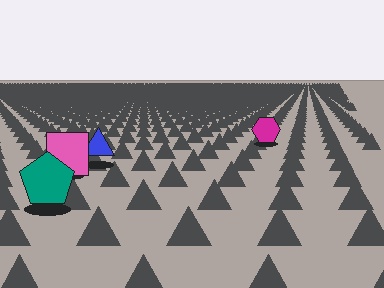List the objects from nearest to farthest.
From nearest to farthest: the teal pentagon, the pink square, the blue triangle, the magenta hexagon.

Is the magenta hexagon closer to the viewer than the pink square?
No. The pink square is closer — you can tell from the texture gradient: the ground texture is coarser near it.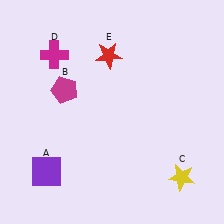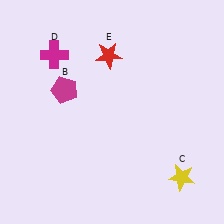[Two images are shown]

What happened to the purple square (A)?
The purple square (A) was removed in Image 2. It was in the bottom-left area of Image 1.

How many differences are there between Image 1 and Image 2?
There is 1 difference between the two images.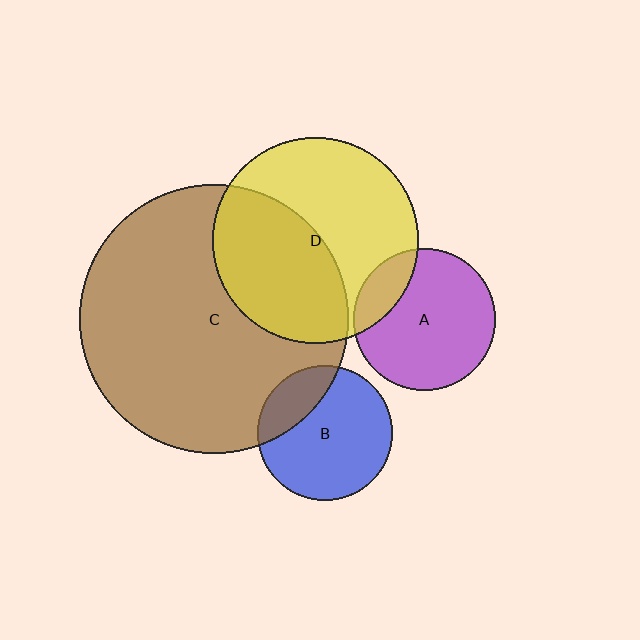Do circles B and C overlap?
Yes.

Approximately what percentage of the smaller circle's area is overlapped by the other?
Approximately 25%.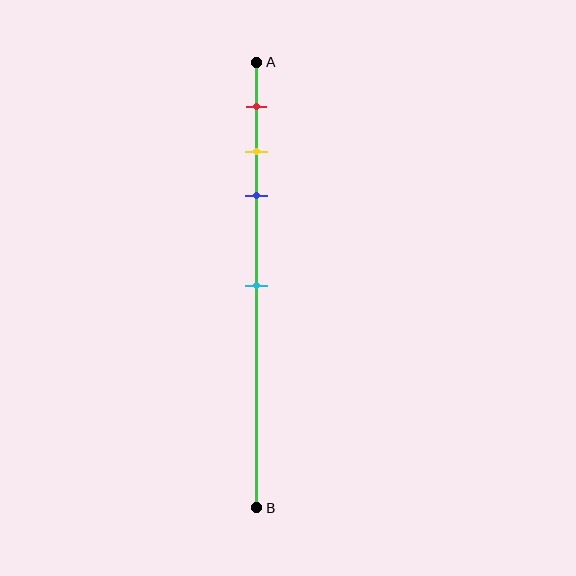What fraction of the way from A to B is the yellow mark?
The yellow mark is approximately 20% (0.2) of the way from A to B.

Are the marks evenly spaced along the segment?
No, the marks are not evenly spaced.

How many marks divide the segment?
There are 4 marks dividing the segment.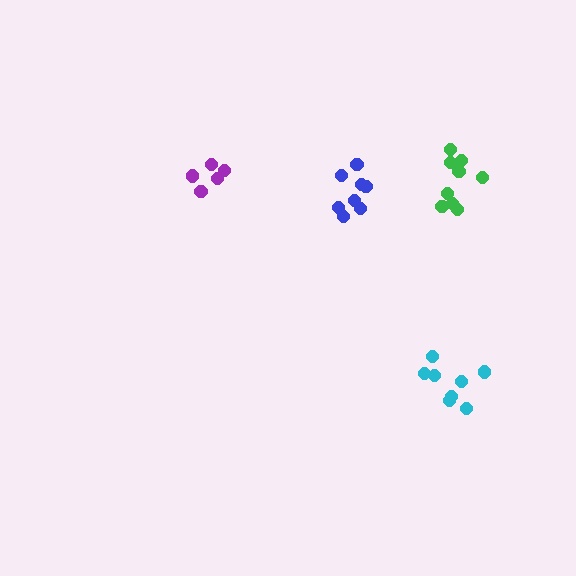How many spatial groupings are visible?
There are 4 spatial groupings.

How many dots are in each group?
Group 1: 8 dots, Group 2: 8 dots, Group 3: 5 dots, Group 4: 9 dots (30 total).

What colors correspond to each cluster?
The clusters are colored: blue, cyan, purple, green.